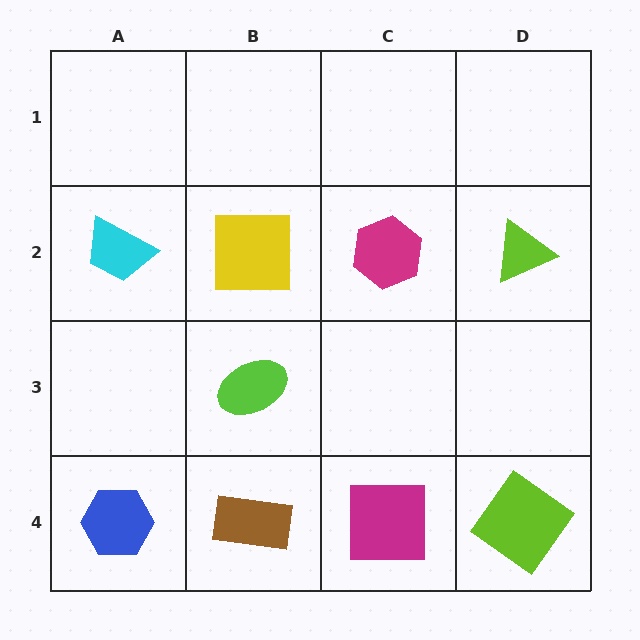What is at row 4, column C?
A magenta square.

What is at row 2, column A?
A cyan trapezoid.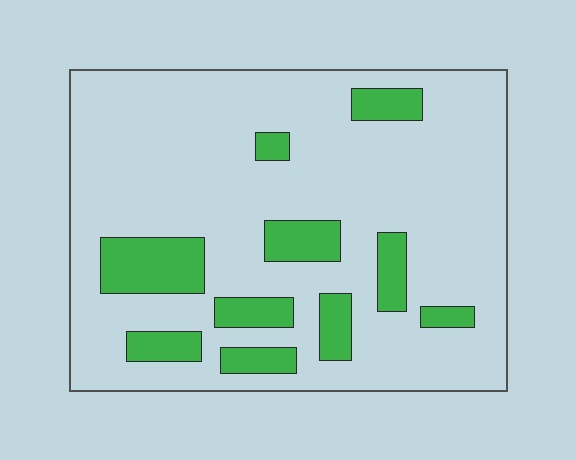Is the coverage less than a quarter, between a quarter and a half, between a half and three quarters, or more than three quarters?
Less than a quarter.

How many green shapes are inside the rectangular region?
10.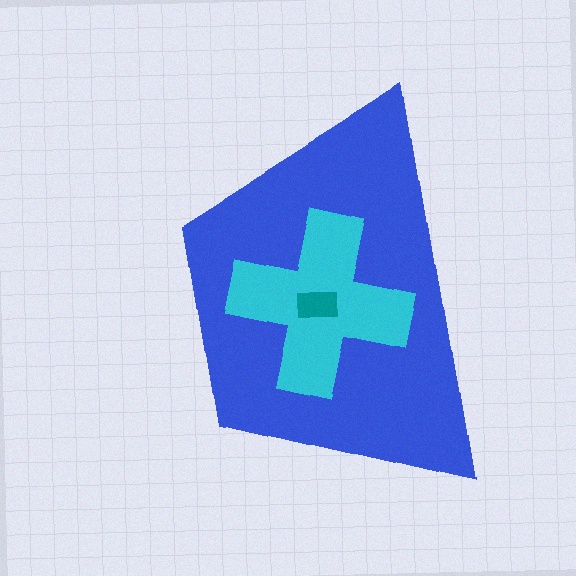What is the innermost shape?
The teal rectangle.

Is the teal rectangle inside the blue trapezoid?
Yes.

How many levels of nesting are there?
3.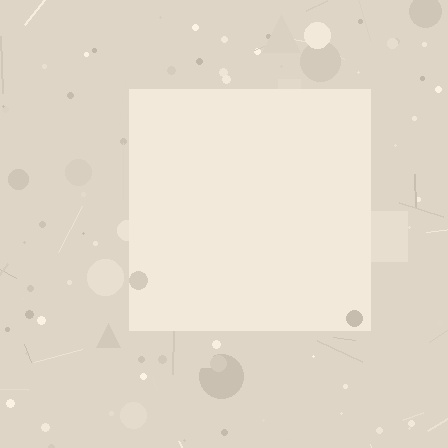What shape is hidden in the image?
A square is hidden in the image.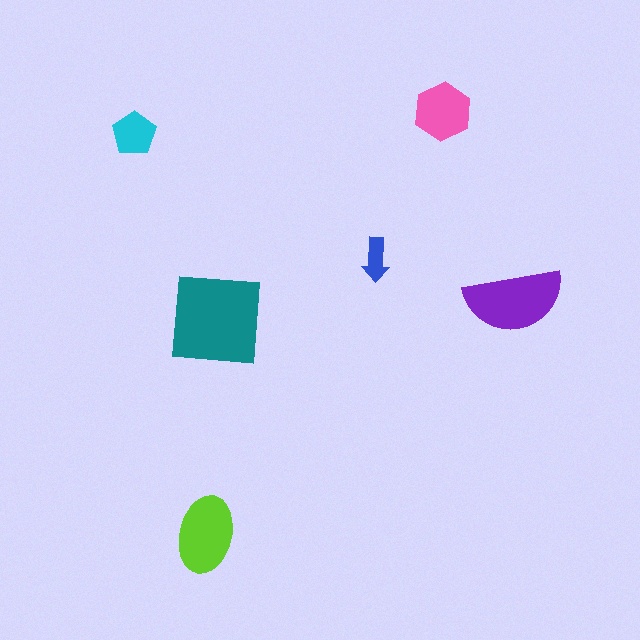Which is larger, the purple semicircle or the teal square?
The teal square.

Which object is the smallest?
The blue arrow.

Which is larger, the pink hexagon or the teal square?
The teal square.